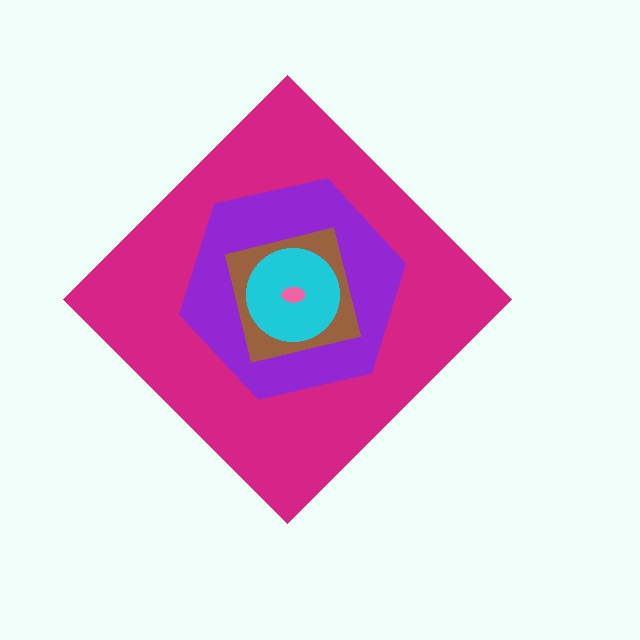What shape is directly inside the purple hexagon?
The brown square.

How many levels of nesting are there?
5.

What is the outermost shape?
The magenta diamond.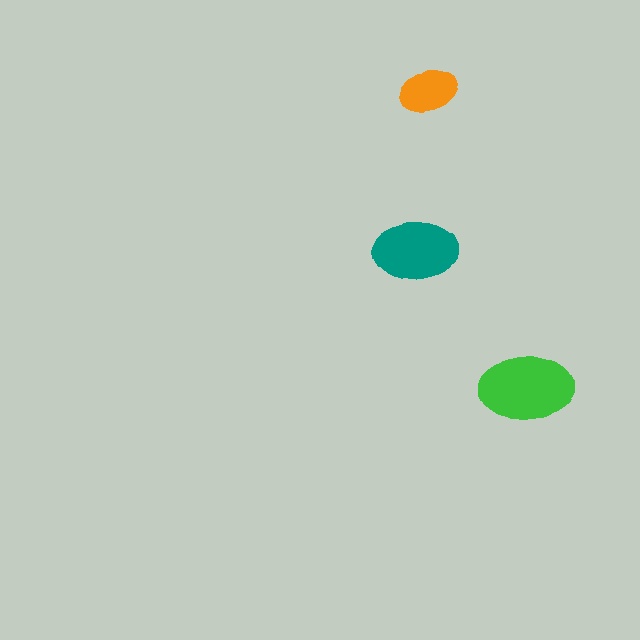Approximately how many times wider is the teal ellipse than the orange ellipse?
About 1.5 times wider.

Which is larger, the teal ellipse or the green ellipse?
The green one.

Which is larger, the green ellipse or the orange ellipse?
The green one.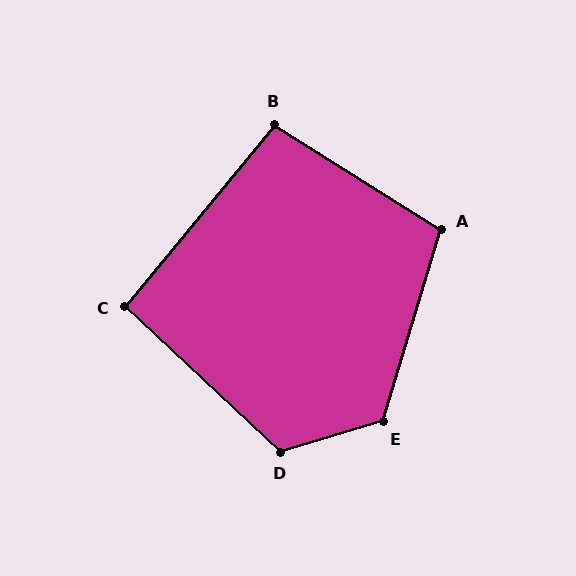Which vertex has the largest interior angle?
E, at approximately 123 degrees.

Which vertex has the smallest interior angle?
C, at approximately 94 degrees.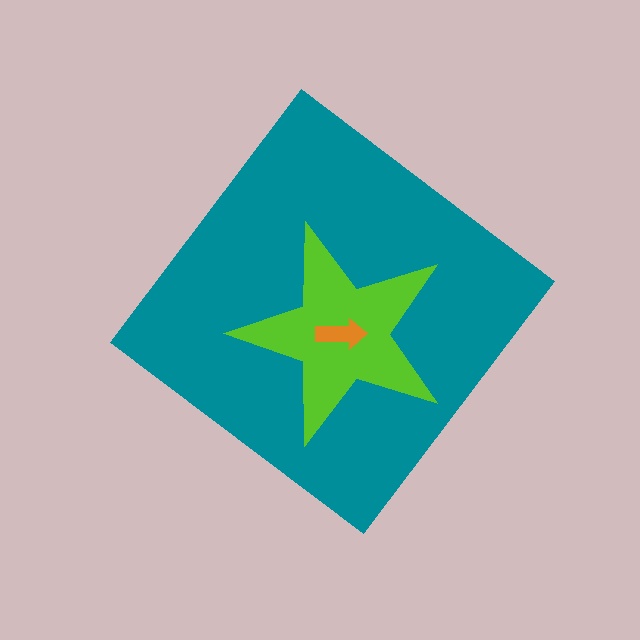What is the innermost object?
The orange arrow.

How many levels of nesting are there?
3.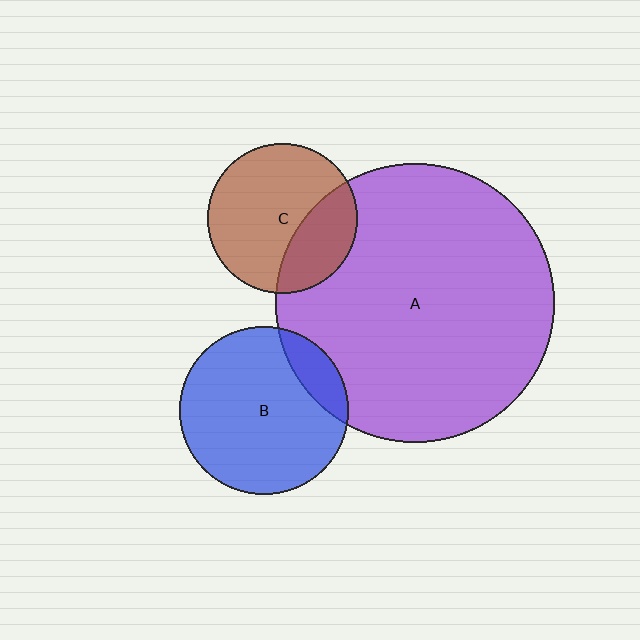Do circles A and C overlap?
Yes.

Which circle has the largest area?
Circle A (purple).